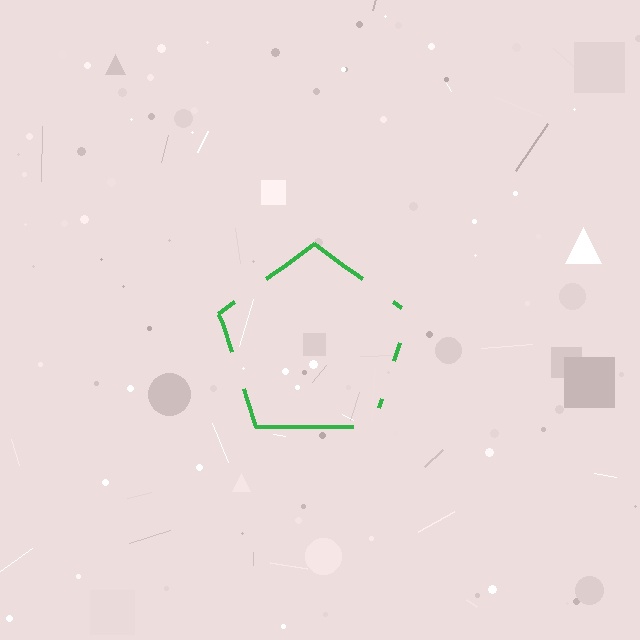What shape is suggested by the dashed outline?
The dashed outline suggests a pentagon.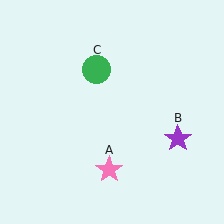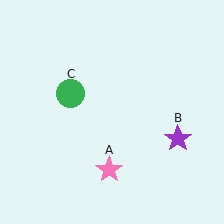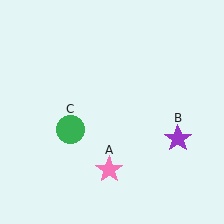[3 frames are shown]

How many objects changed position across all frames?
1 object changed position: green circle (object C).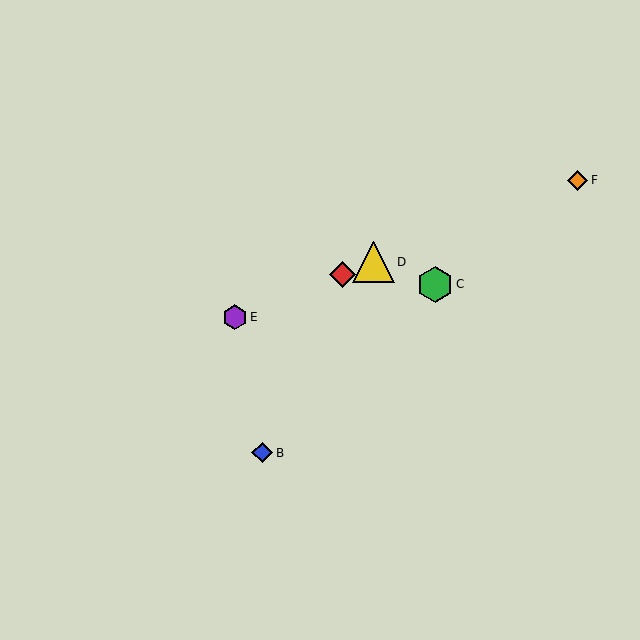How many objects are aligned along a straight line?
4 objects (A, D, E, F) are aligned along a straight line.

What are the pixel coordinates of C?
Object C is at (435, 284).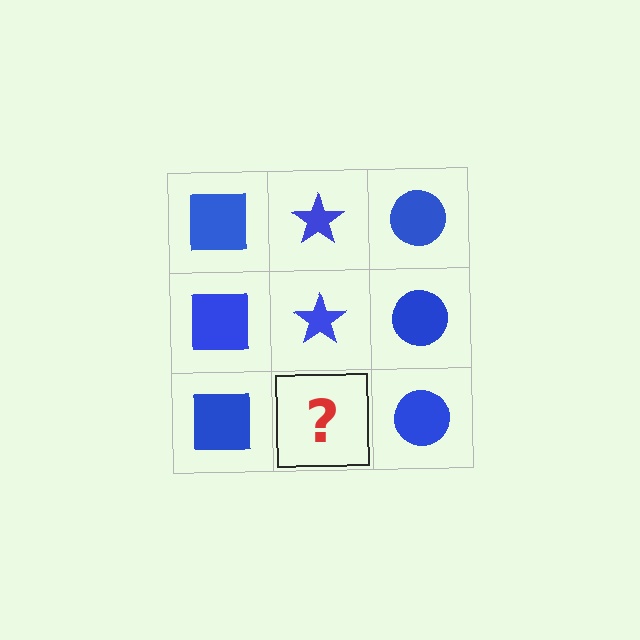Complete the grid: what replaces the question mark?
The question mark should be replaced with a blue star.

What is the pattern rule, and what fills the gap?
The rule is that each column has a consistent shape. The gap should be filled with a blue star.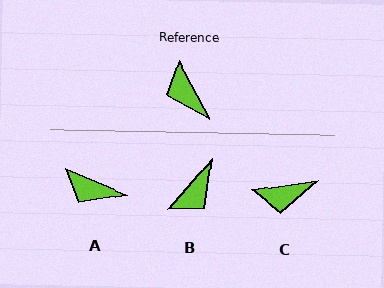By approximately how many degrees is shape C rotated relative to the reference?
Approximately 70 degrees counter-clockwise.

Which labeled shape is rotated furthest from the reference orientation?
B, about 112 degrees away.